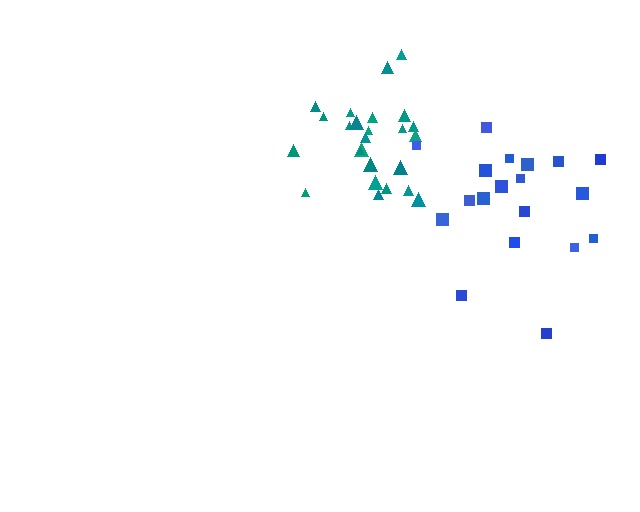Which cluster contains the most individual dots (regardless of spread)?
Teal (25).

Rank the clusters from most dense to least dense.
teal, blue.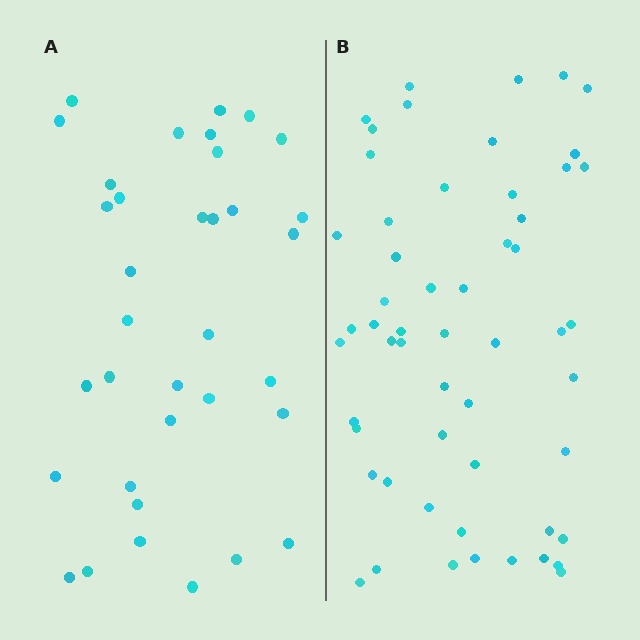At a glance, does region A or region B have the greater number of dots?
Region B (the right region) has more dots.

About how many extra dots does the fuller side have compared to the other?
Region B has approximately 20 more dots than region A.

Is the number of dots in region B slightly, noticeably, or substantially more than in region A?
Region B has substantially more. The ratio is roughly 1.6 to 1.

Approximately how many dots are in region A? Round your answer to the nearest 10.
About 40 dots. (The exact count is 35, which rounds to 40.)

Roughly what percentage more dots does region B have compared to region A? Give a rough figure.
About 55% more.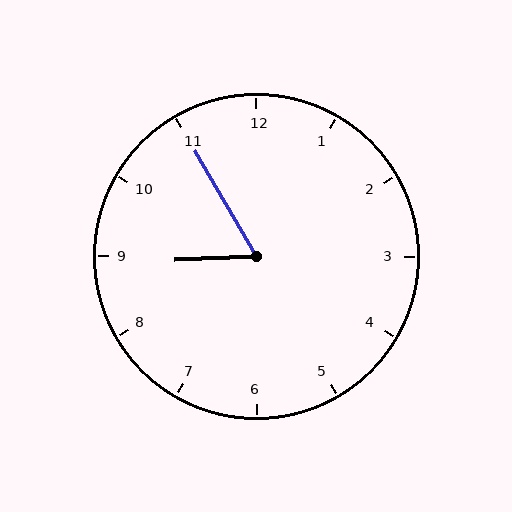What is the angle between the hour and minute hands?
Approximately 62 degrees.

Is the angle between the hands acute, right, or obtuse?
It is acute.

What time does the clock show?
8:55.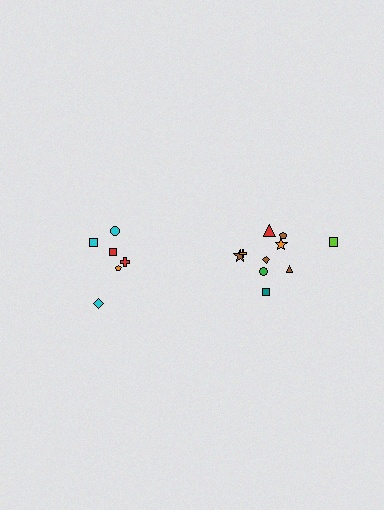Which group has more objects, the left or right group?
The right group.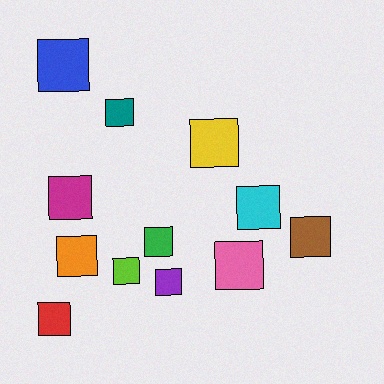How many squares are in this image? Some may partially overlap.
There are 12 squares.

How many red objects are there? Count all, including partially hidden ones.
There is 1 red object.